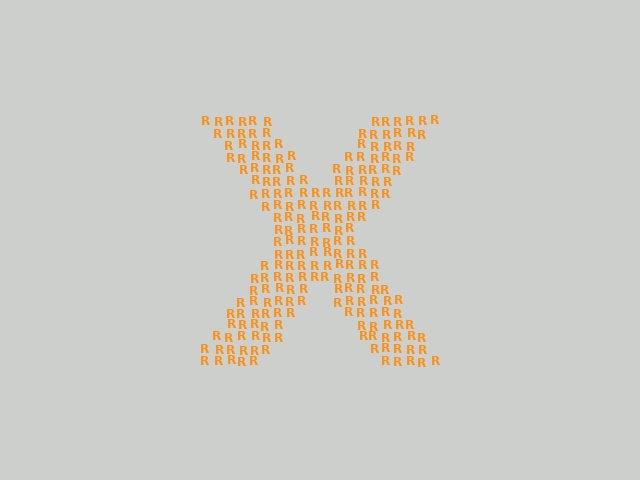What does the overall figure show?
The overall figure shows the letter X.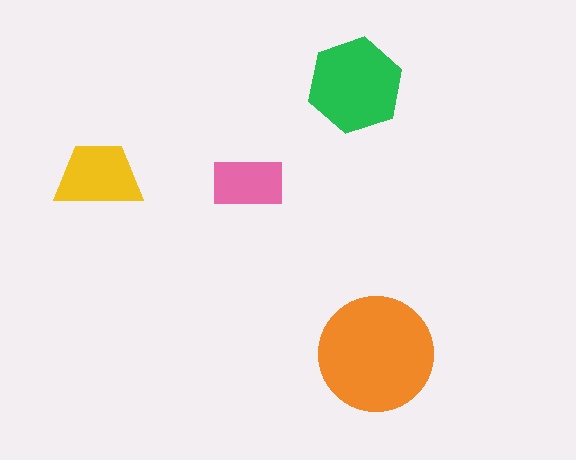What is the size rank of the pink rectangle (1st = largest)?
4th.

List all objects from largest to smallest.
The orange circle, the green hexagon, the yellow trapezoid, the pink rectangle.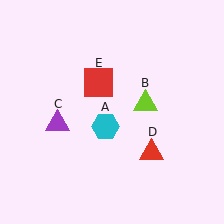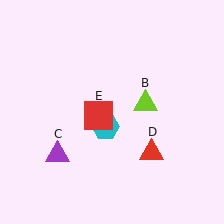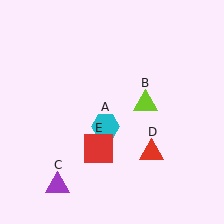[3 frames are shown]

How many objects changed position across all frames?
2 objects changed position: purple triangle (object C), red square (object E).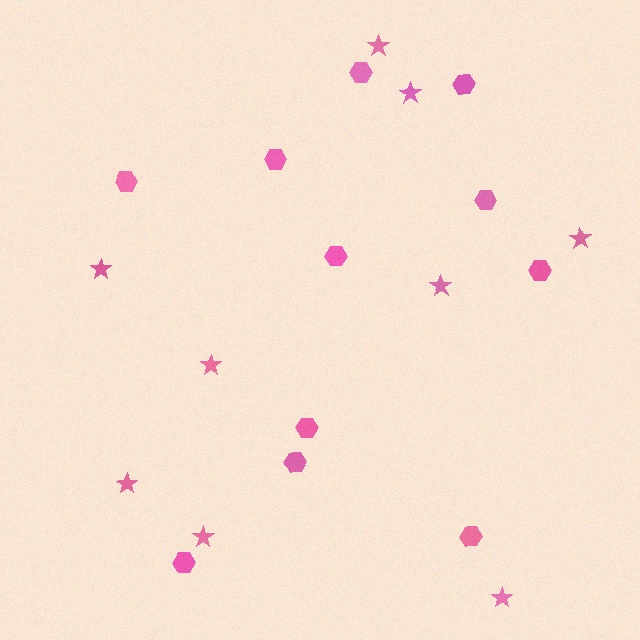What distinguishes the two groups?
There are 2 groups: one group of stars (9) and one group of hexagons (11).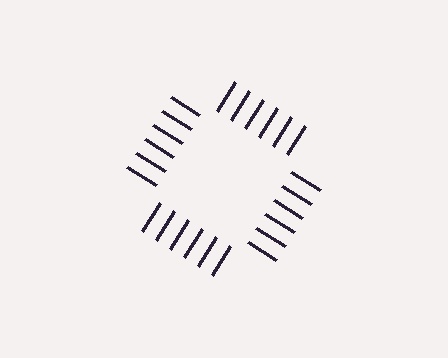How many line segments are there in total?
24 — 6 along each of the 4 edges.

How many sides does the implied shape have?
4 sides — the line-ends trace a square.